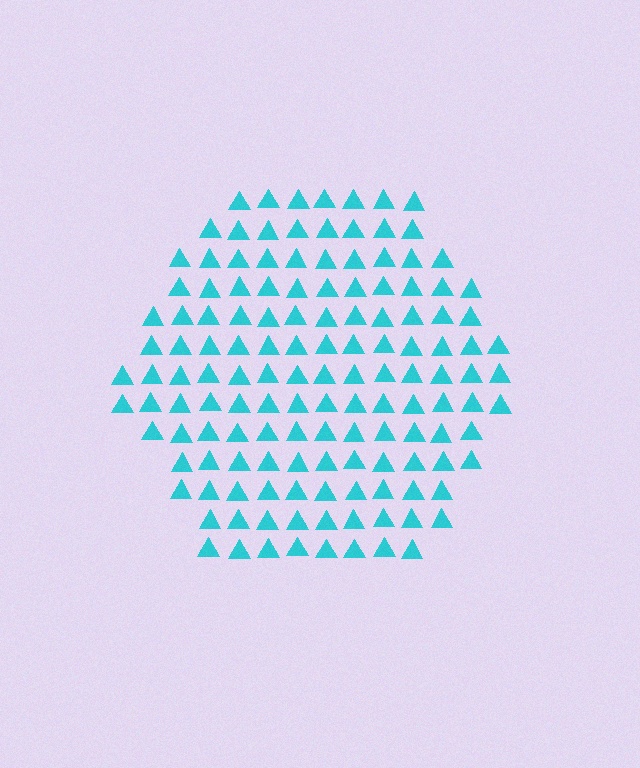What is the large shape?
The large shape is a hexagon.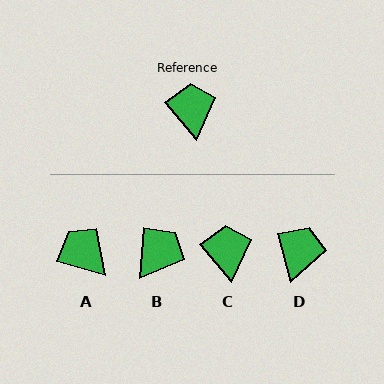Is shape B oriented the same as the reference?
No, it is off by about 44 degrees.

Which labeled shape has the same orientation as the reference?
C.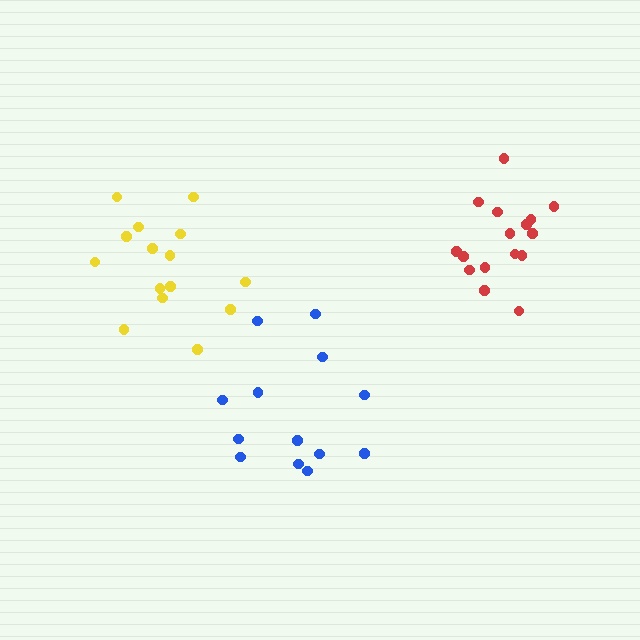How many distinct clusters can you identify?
There are 3 distinct clusters.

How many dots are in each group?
Group 1: 13 dots, Group 2: 16 dots, Group 3: 15 dots (44 total).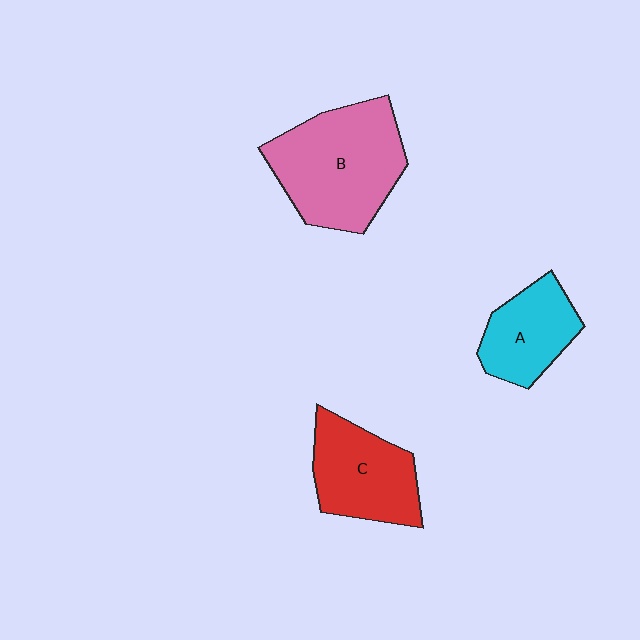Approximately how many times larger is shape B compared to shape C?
Approximately 1.5 times.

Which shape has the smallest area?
Shape A (cyan).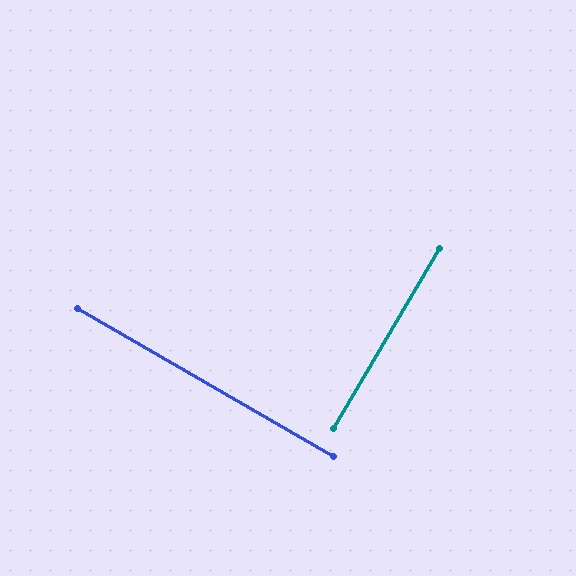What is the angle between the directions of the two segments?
Approximately 89 degrees.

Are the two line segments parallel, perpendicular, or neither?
Perpendicular — they meet at approximately 89°.